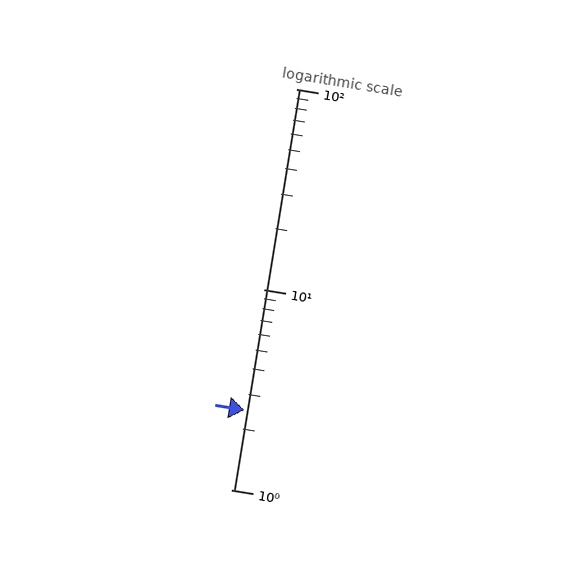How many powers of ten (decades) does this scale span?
The scale spans 2 decades, from 1 to 100.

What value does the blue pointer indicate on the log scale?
The pointer indicates approximately 2.5.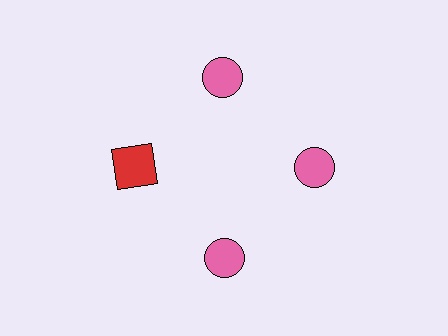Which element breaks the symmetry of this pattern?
The red square at roughly the 9 o'clock position breaks the symmetry. All other shapes are pink circles.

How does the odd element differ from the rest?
It differs in both color (red instead of pink) and shape (square instead of circle).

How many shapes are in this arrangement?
There are 4 shapes arranged in a ring pattern.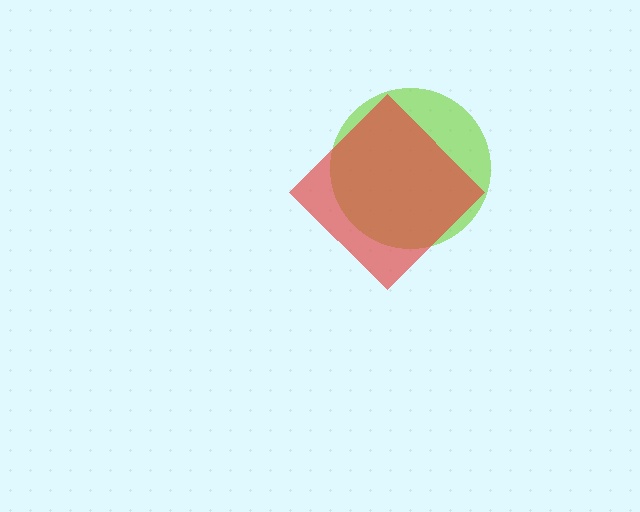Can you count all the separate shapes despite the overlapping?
Yes, there are 2 separate shapes.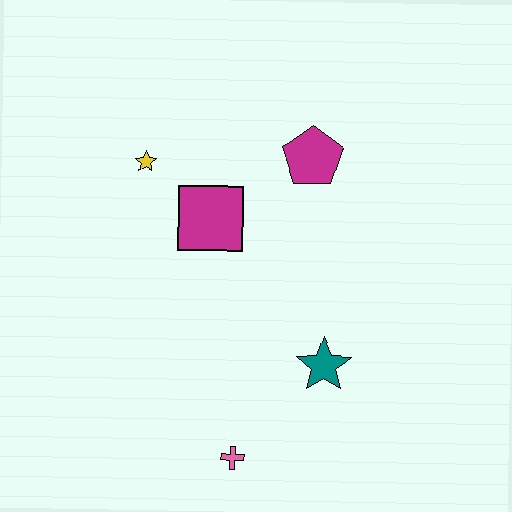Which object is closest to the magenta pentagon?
The magenta square is closest to the magenta pentagon.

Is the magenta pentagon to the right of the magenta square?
Yes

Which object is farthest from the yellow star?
The pink cross is farthest from the yellow star.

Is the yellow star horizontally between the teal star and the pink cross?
No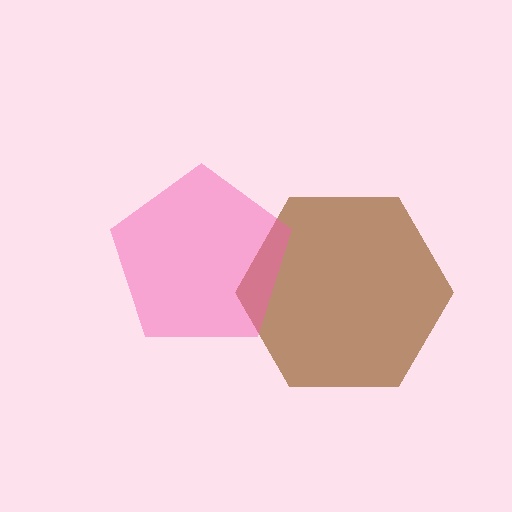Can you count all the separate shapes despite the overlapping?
Yes, there are 2 separate shapes.